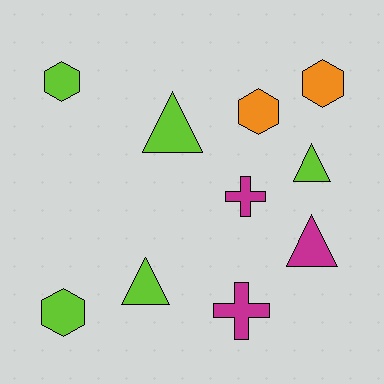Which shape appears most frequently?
Hexagon, with 4 objects.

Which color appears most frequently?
Lime, with 5 objects.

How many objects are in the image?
There are 10 objects.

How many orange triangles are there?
There are no orange triangles.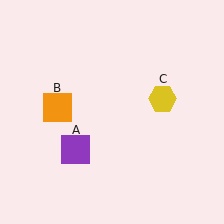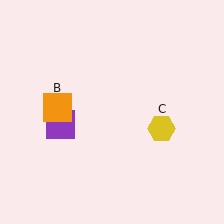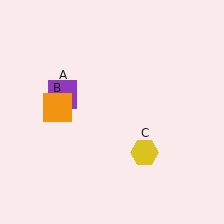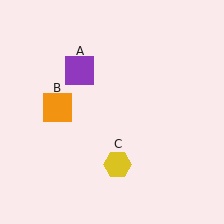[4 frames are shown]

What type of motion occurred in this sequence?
The purple square (object A), yellow hexagon (object C) rotated clockwise around the center of the scene.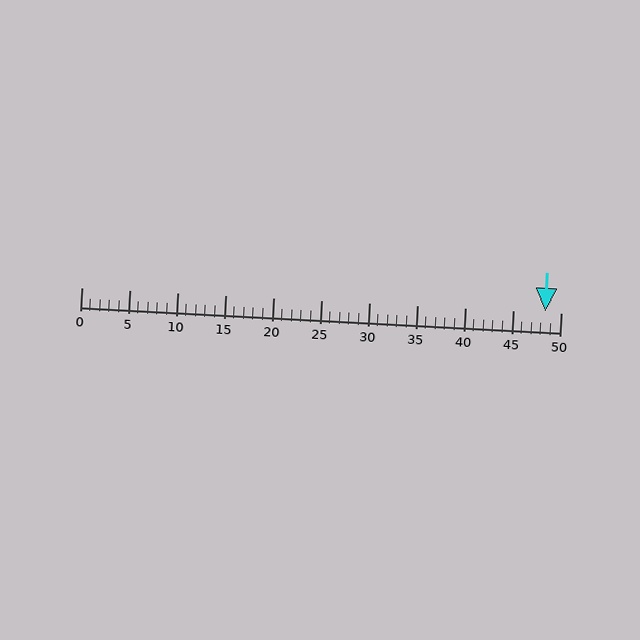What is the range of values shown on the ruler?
The ruler shows values from 0 to 50.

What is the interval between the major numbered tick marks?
The major tick marks are spaced 5 units apart.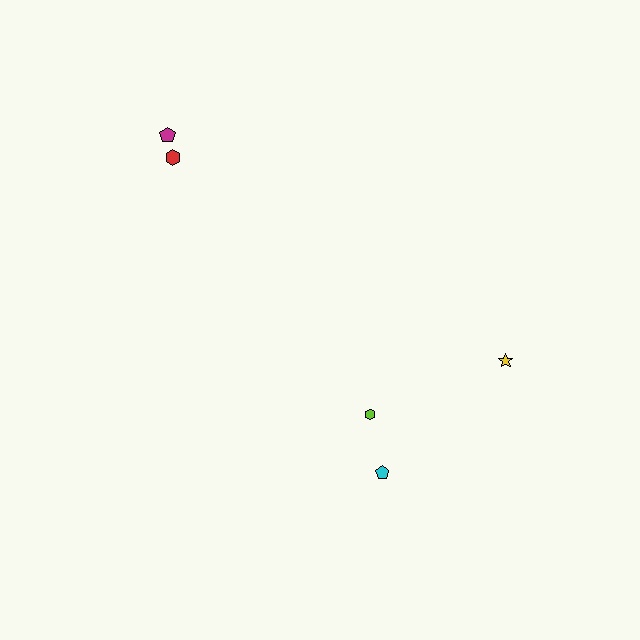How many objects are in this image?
There are 5 objects.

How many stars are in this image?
There is 1 star.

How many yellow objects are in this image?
There is 1 yellow object.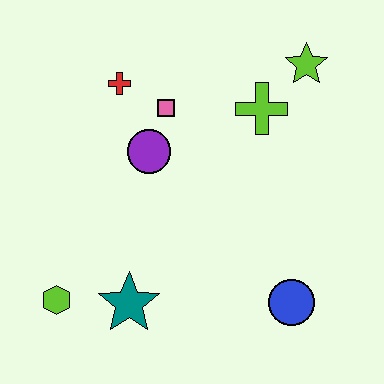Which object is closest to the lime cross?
The lime star is closest to the lime cross.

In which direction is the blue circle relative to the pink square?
The blue circle is below the pink square.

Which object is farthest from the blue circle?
The red cross is farthest from the blue circle.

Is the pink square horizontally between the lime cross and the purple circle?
Yes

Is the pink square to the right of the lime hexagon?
Yes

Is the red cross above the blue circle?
Yes